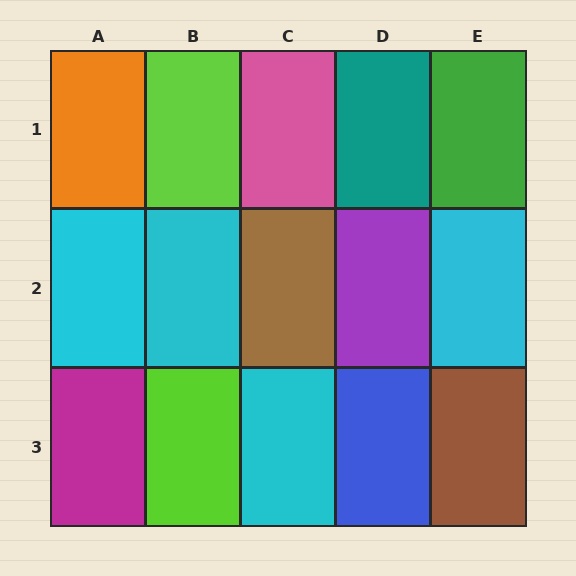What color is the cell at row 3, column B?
Lime.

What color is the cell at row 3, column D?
Blue.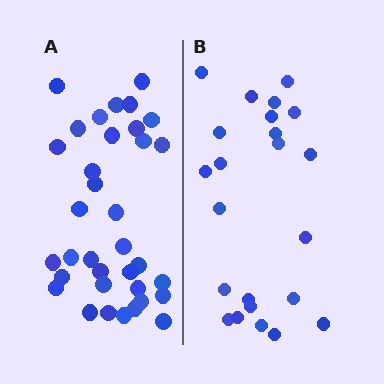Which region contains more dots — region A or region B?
Region A (the left region) has more dots.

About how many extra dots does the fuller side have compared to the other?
Region A has roughly 12 or so more dots than region B.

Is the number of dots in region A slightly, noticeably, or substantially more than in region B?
Region A has substantially more. The ratio is roughly 1.5 to 1.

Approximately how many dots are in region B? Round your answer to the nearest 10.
About 20 dots. (The exact count is 23, which rounds to 20.)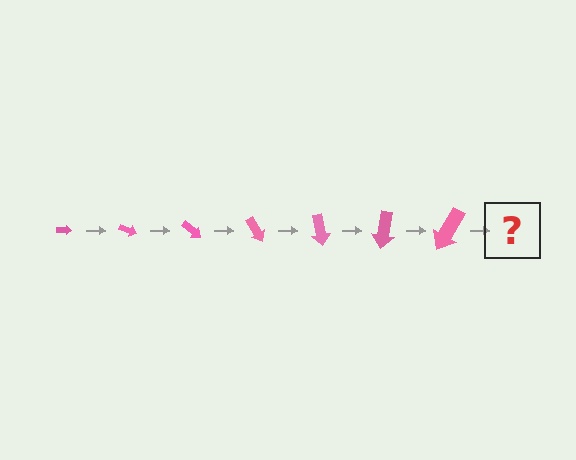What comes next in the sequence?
The next element should be an arrow, larger than the previous one and rotated 140 degrees from the start.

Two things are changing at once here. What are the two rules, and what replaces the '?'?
The two rules are that the arrow grows larger each step and it rotates 20 degrees each step. The '?' should be an arrow, larger than the previous one and rotated 140 degrees from the start.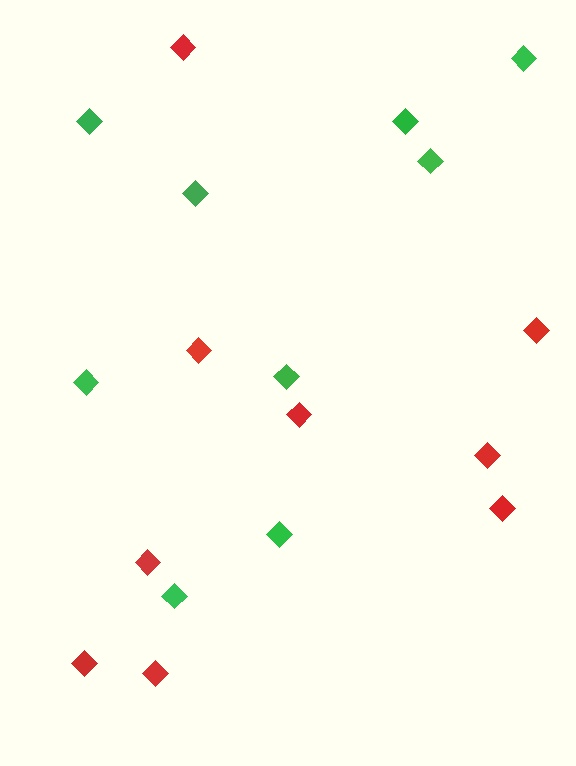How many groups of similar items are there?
There are 2 groups: one group of green diamonds (9) and one group of red diamonds (9).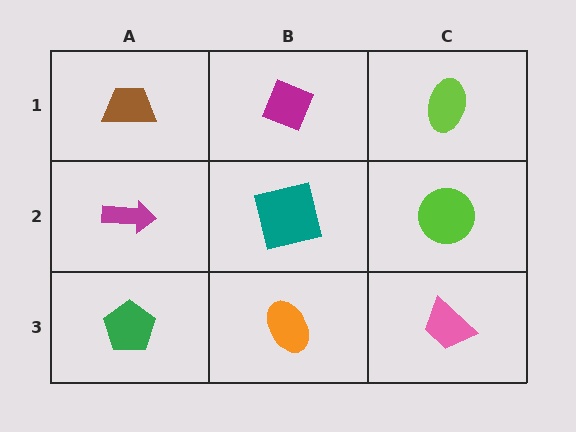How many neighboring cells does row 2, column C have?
3.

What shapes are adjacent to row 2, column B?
A magenta diamond (row 1, column B), an orange ellipse (row 3, column B), a magenta arrow (row 2, column A), a lime circle (row 2, column C).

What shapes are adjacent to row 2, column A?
A brown trapezoid (row 1, column A), a green pentagon (row 3, column A), a teal square (row 2, column B).